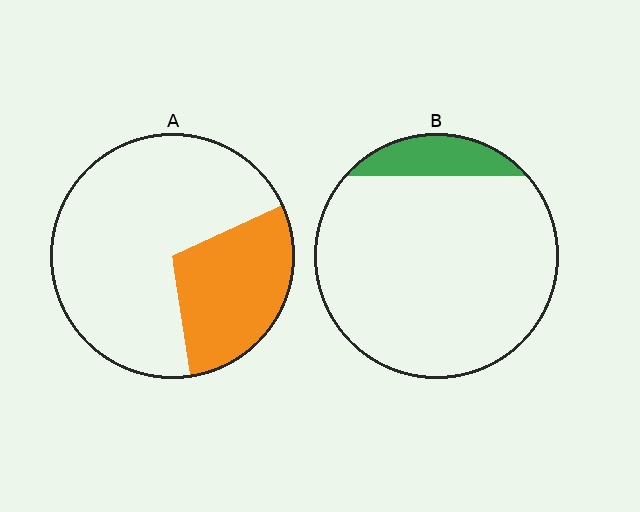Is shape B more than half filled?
No.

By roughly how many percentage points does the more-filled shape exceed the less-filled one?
By roughly 20 percentage points (A over B).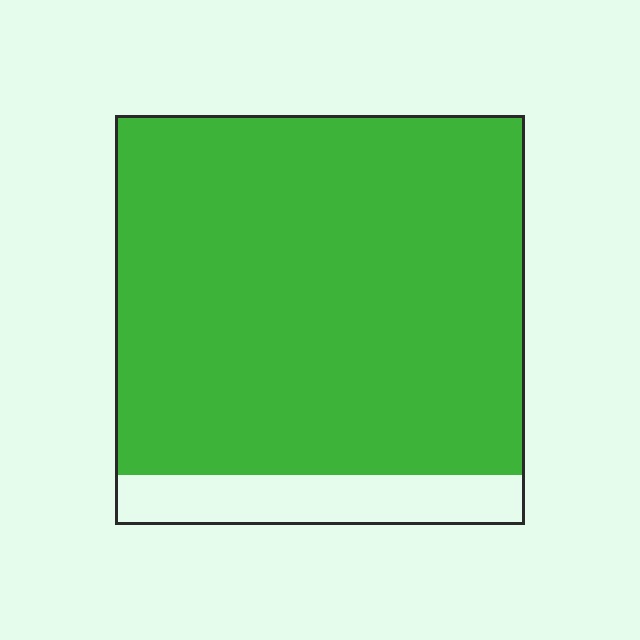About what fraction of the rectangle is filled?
About seven eighths (7/8).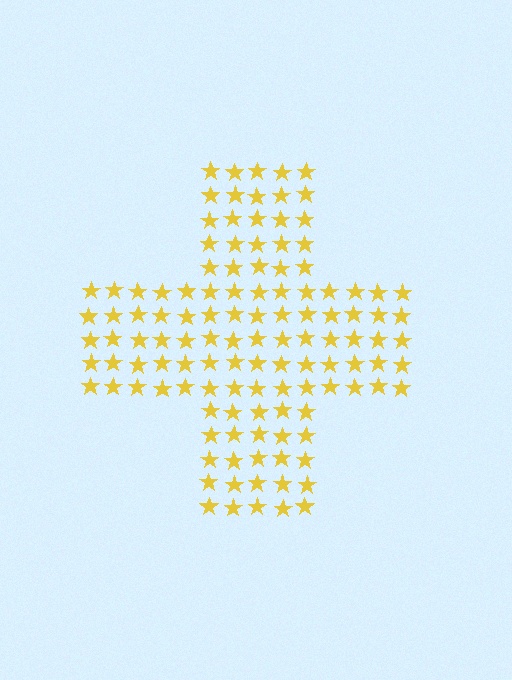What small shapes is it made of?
It is made of small stars.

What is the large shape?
The large shape is a cross.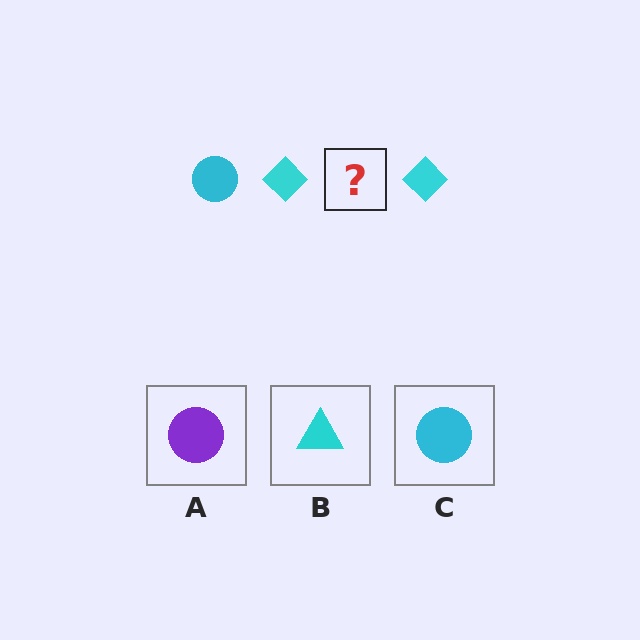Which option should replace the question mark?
Option C.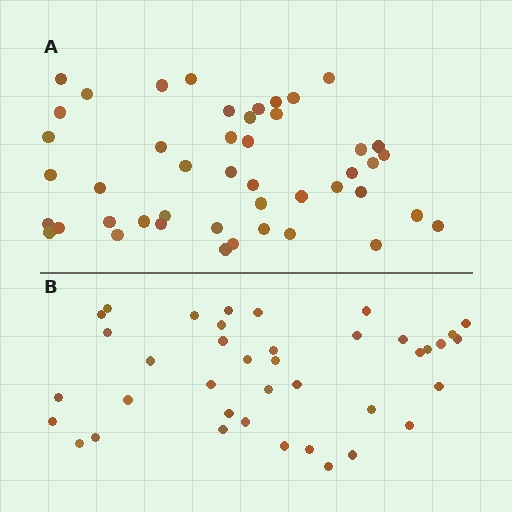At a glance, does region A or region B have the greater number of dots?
Region A (the top region) has more dots.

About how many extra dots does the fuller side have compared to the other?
Region A has roughly 8 or so more dots than region B.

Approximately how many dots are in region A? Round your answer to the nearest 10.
About 50 dots. (The exact count is 46, which rounds to 50.)